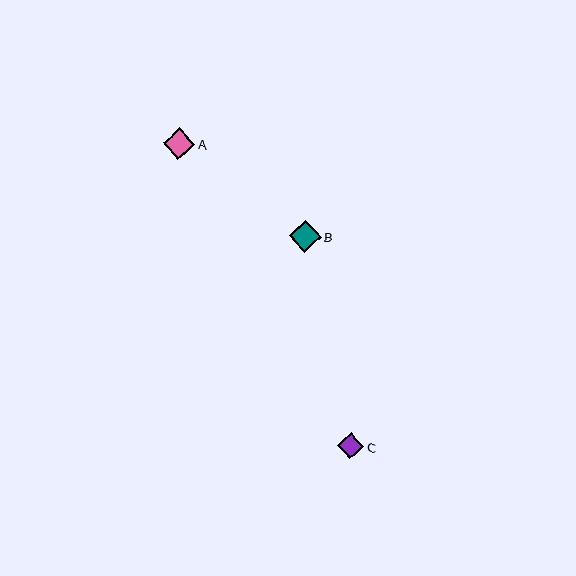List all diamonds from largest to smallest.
From largest to smallest: A, B, C.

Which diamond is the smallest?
Diamond C is the smallest with a size of approximately 26 pixels.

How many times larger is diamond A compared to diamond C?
Diamond A is approximately 1.2 times the size of diamond C.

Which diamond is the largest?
Diamond A is the largest with a size of approximately 32 pixels.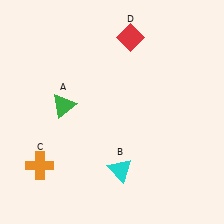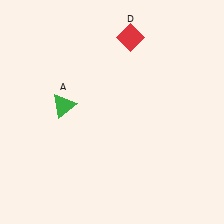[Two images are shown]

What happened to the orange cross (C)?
The orange cross (C) was removed in Image 2. It was in the bottom-left area of Image 1.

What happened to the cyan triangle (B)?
The cyan triangle (B) was removed in Image 2. It was in the bottom-right area of Image 1.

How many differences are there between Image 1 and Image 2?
There are 2 differences between the two images.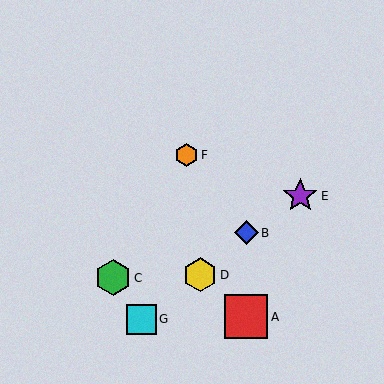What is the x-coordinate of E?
Object E is at x≈300.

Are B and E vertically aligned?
No, B is at x≈246 and E is at x≈300.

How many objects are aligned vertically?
2 objects (A, B) are aligned vertically.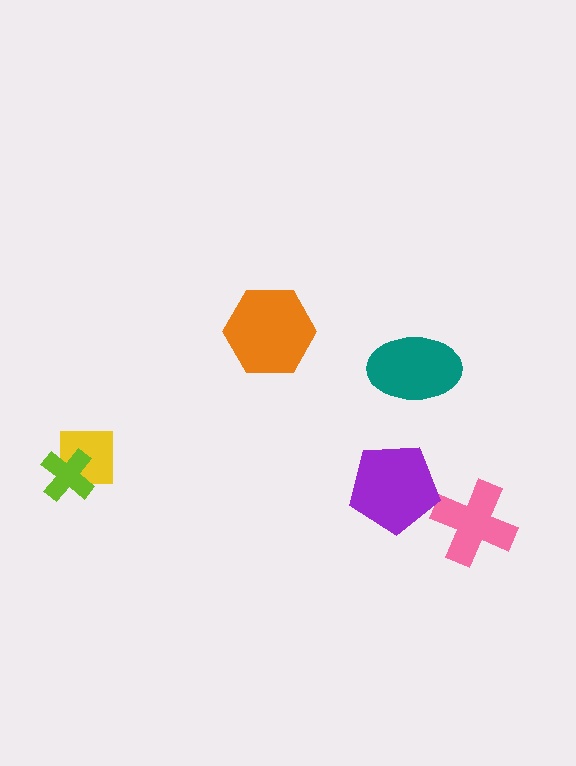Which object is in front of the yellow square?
The lime cross is in front of the yellow square.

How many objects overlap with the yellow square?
1 object overlaps with the yellow square.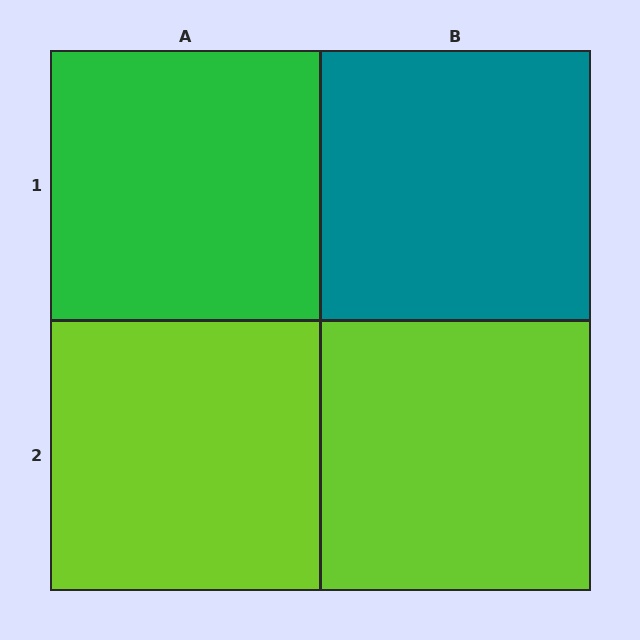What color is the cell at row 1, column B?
Teal.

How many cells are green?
1 cell is green.